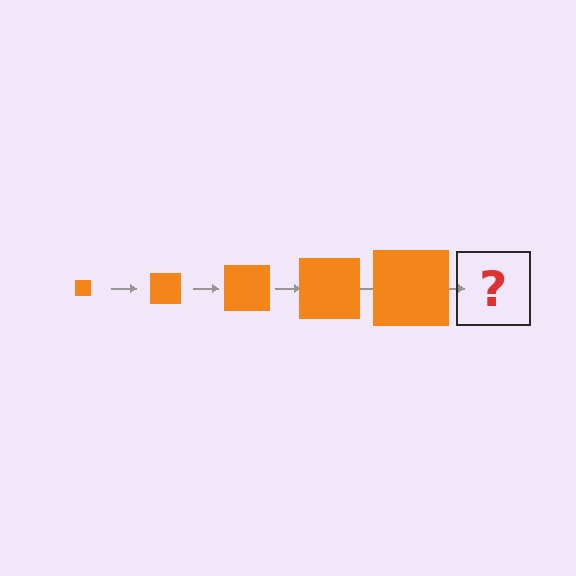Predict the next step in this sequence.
The next step is an orange square, larger than the previous one.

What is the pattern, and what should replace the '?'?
The pattern is that the square gets progressively larger each step. The '?' should be an orange square, larger than the previous one.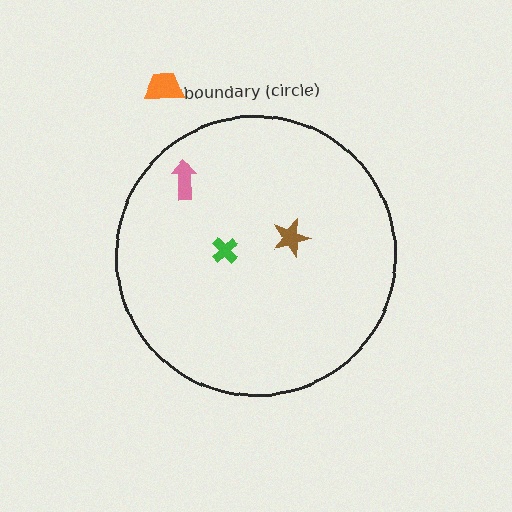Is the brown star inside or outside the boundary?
Inside.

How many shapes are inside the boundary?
3 inside, 1 outside.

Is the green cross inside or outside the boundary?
Inside.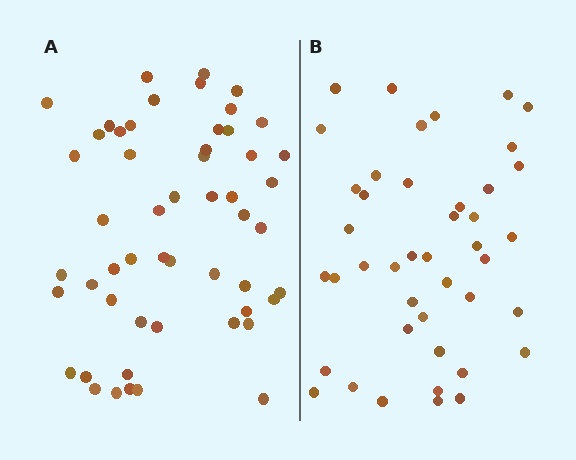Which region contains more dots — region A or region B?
Region A (the left region) has more dots.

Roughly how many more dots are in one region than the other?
Region A has roughly 10 or so more dots than region B.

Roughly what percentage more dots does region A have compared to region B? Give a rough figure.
About 25% more.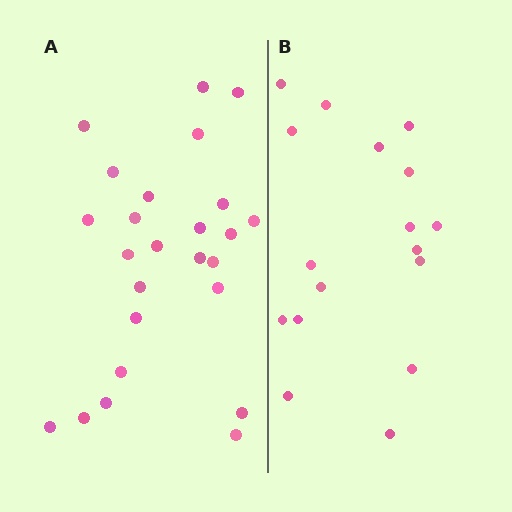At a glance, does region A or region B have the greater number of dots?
Region A (the left region) has more dots.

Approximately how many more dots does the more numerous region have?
Region A has roughly 8 or so more dots than region B.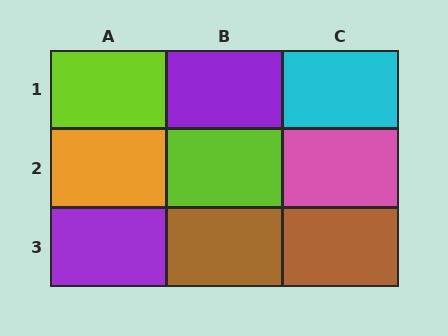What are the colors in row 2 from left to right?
Orange, lime, pink.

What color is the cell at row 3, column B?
Brown.